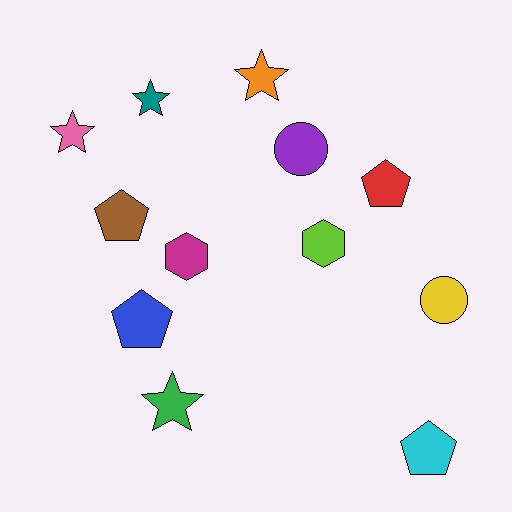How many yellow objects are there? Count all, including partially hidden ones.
There is 1 yellow object.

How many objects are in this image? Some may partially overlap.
There are 12 objects.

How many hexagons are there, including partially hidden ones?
There are 2 hexagons.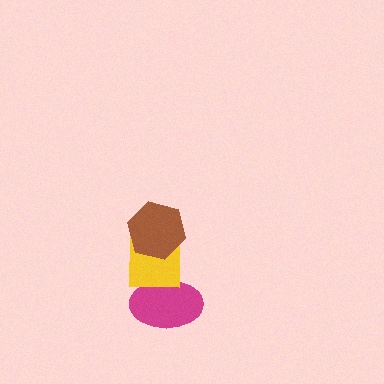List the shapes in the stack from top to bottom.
From top to bottom: the brown hexagon, the yellow square, the magenta ellipse.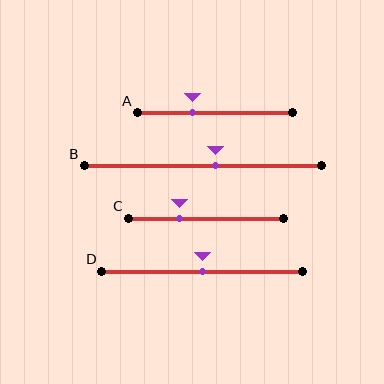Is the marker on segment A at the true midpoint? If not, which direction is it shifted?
No, the marker on segment A is shifted to the left by about 14% of the segment length.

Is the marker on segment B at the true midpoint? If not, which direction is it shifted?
No, the marker on segment B is shifted to the right by about 5% of the segment length.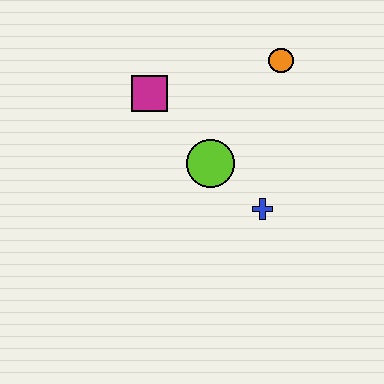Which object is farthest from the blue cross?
The magenta square is farthest from the blue cross.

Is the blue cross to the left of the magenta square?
No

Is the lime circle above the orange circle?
No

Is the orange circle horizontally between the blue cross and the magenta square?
No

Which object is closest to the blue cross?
The lime circle is closest to the blue cross.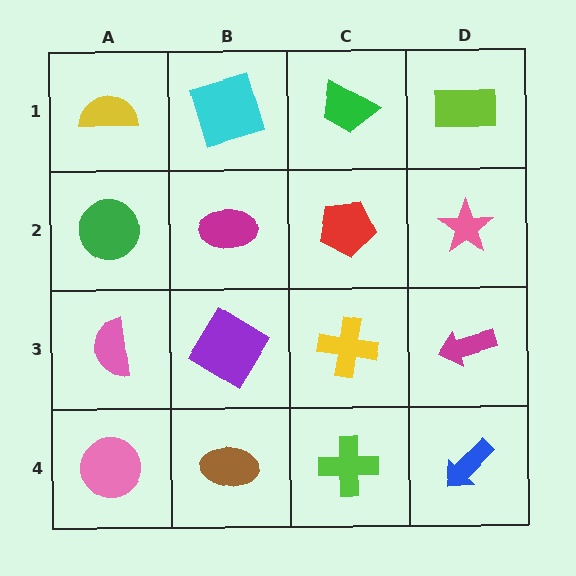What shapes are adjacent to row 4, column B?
A purple diamond (row 3, column B), a pink circle (row 4, column A), a lime cross (row 4, column C).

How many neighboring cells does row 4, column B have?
3.